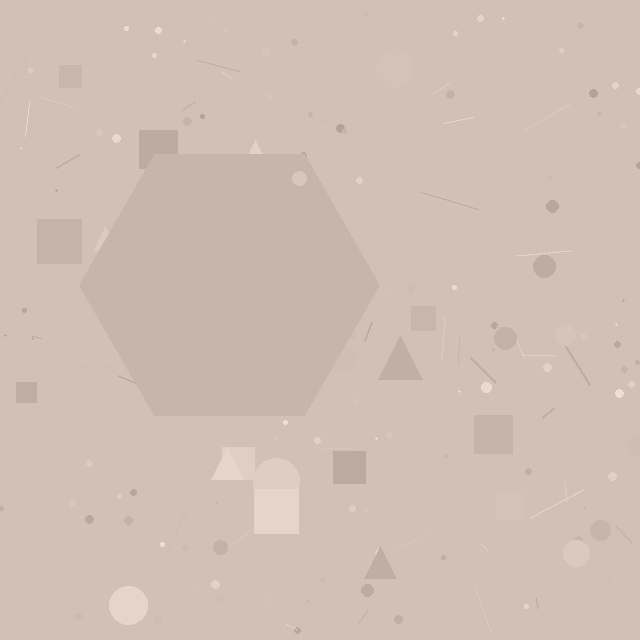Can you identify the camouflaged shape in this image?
The camouflaged shape is a hexagon.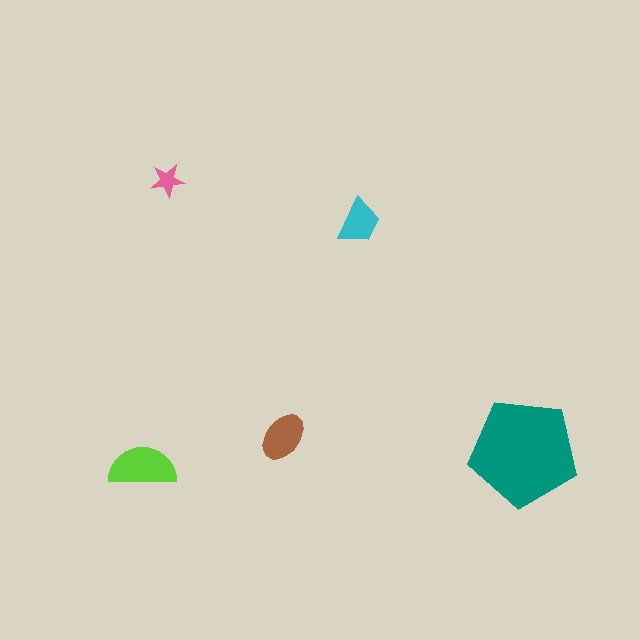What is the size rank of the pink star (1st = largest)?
5th.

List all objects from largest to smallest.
The teal pentagon, the lime semicircle, the brown ellipse, the cyan trapezoid, the pink star.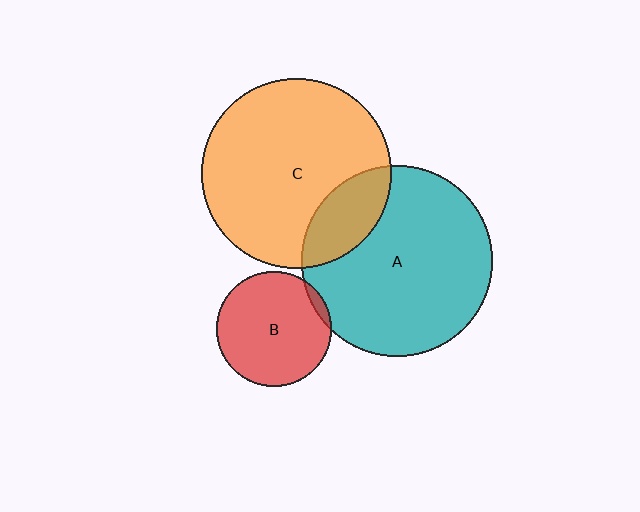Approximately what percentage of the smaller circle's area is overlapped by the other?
Approximately 20%.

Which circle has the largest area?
Circle A (teal).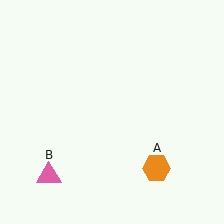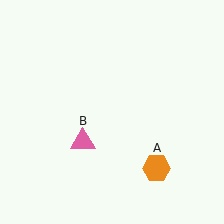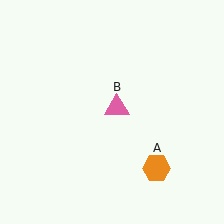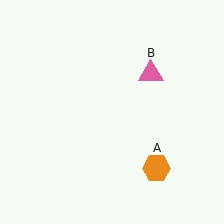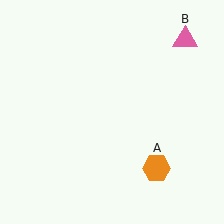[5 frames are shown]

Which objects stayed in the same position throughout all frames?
Orange hexagon (object A) remained stationary.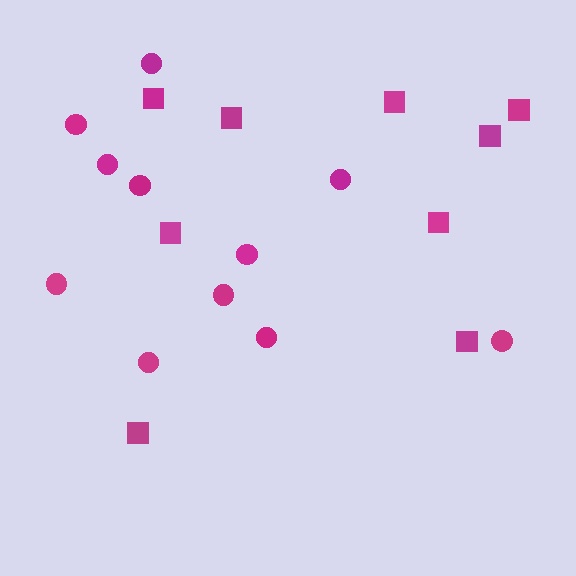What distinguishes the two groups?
There are 2 groups: one group of circles (11) and one group of squares (9).